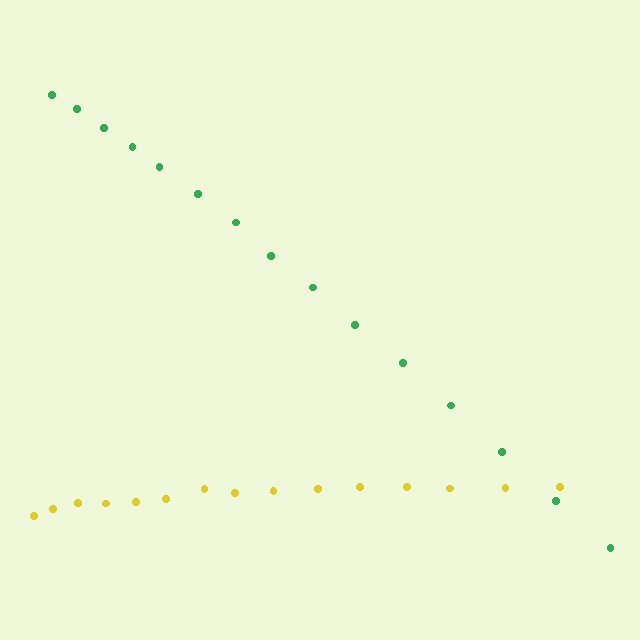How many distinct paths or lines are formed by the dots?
There are 2 distinct paths.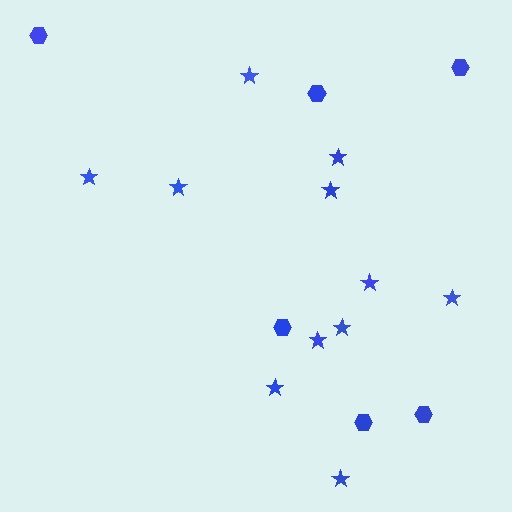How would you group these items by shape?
There are 2 groups: one group of stars (11) and one group of hexagons (6).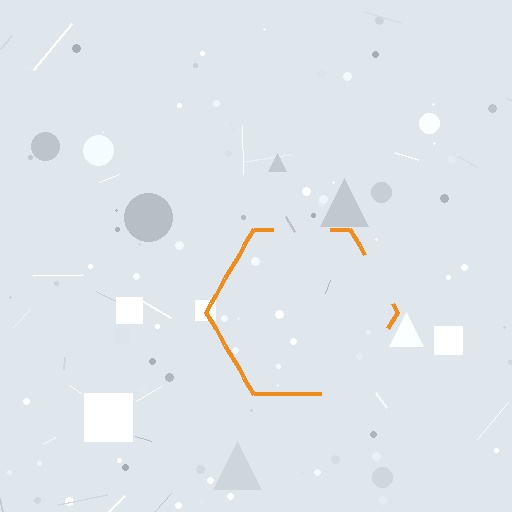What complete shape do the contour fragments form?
The contour fragments form a hexagon.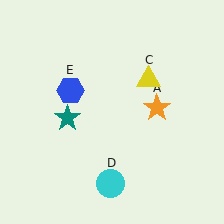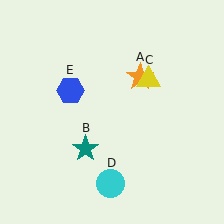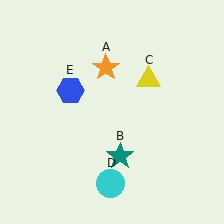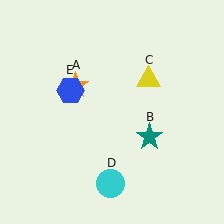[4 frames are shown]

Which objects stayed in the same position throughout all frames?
Yellow triangle (object C) and cyan circle (object D) and blue hexagon (object E) remained stationary.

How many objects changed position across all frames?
2 objects changed position: orange star (object A), teal star (object B).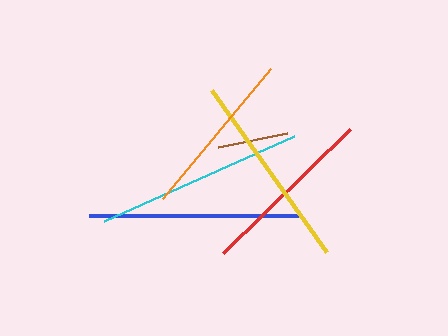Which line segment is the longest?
The blue line is the longest at approximately 213 pixels.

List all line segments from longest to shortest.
From longest to shortest: blue, cyan, yellow, red, orange, brown.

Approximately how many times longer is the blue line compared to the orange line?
The blue line is approximately 1.3 times the length of the orange line.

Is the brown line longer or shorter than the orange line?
The orange line is longer than the brown line.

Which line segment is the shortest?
The brown line is the shortest at approximately 71 pixels.